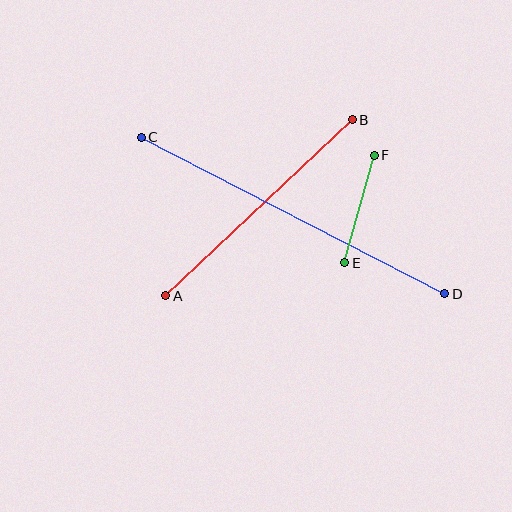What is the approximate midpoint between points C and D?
The midpoint is at approximately (293, 215) pixels.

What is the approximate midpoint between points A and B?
The midpoint is at approximately (259, 208) pixels.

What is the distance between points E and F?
The distance is approximately 112 pixels.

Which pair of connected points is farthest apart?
Points C and D are farthest apart.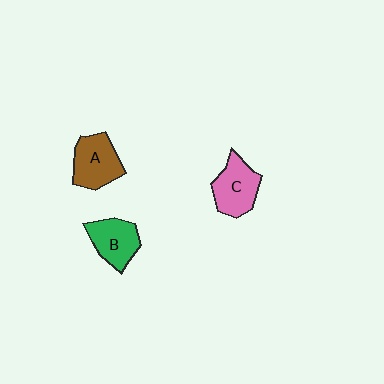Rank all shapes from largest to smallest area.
From largest to smallest: A (brown), C (pink), B (green).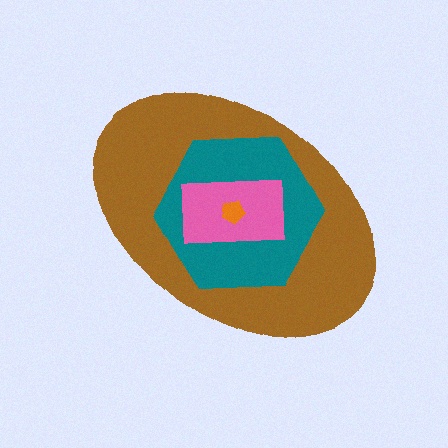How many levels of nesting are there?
4.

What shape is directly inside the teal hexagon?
The pink rectangle.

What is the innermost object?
The orange pentagon.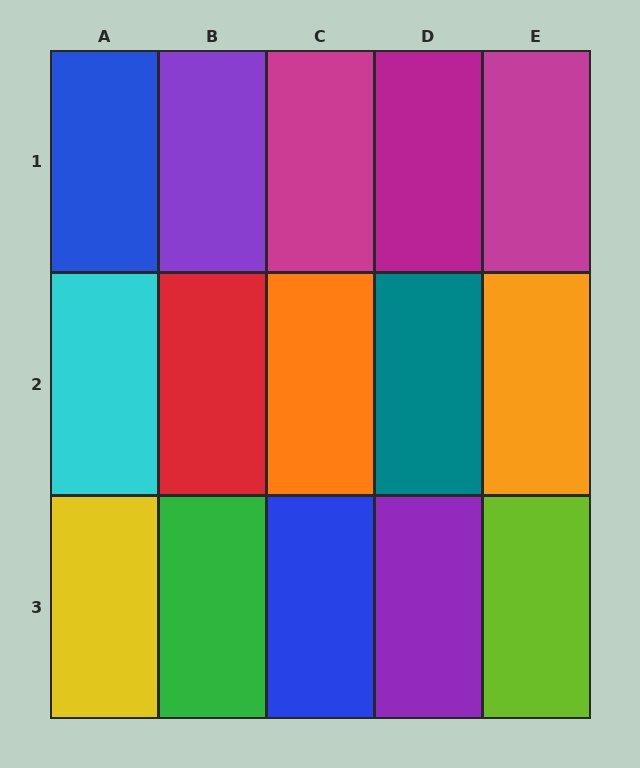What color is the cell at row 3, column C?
Blue.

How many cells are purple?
2 cells are purple.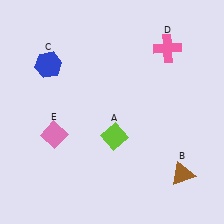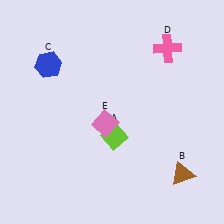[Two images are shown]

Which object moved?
The pink diamond (E) moved right.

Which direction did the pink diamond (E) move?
The pink diamond (E) moved right.